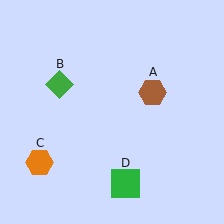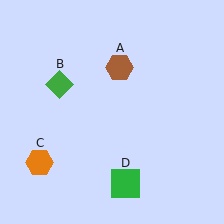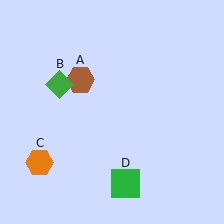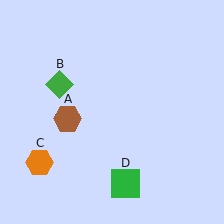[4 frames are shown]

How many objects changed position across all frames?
1 object changed position: brown hexagon (object A).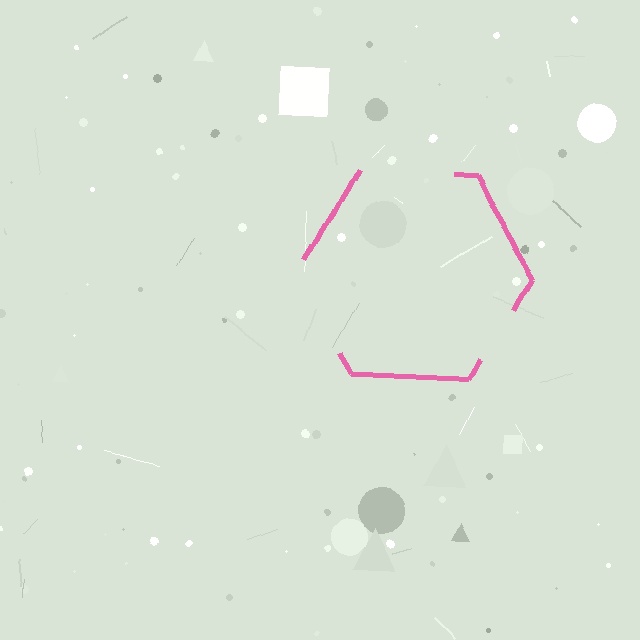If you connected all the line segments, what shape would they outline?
They would outline a hexagon.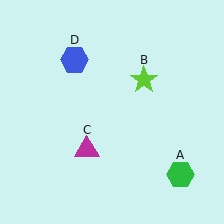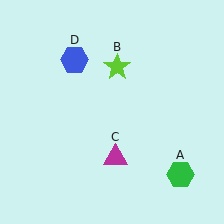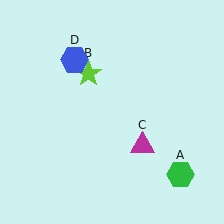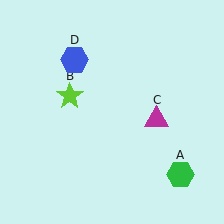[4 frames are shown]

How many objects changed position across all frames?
2 objects changed position: lime star (object B), magenta triangle (object C).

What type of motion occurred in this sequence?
The lime star (object B), magenta triangle (object C) rotated counterclockwise around the center of the scene.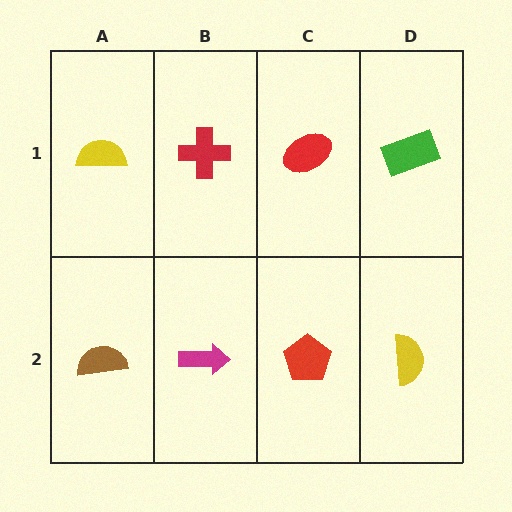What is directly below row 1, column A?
A brown semicircle.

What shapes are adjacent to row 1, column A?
A brown semicircle (row 2, column A), a red cross (row 1, column B).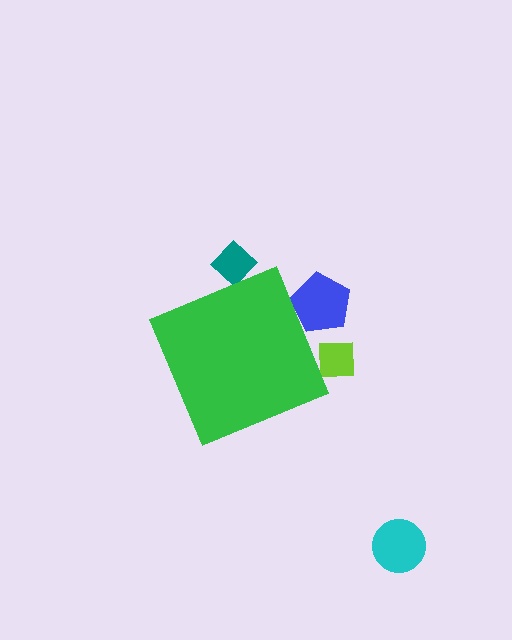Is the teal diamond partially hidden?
Yes, the teal diamond is partially hidden behind the green diamond.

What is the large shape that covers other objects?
A green diamond.